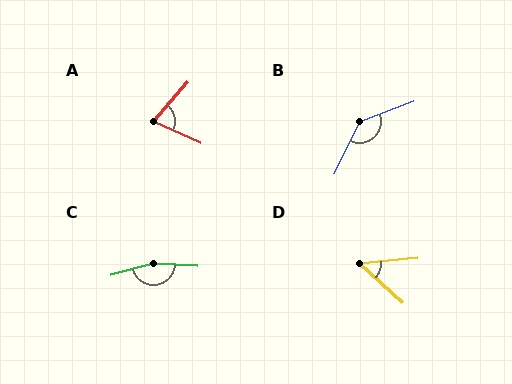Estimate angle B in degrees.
Approximately 135 degrees.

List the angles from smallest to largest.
D (48°), A (73°), B (135°), C (163°).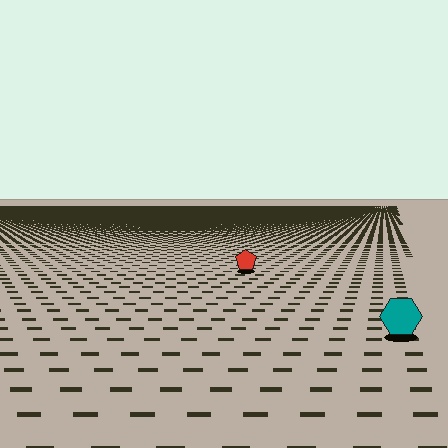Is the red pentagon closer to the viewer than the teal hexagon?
No. The teal hexagon is closer — you can tell from the texture gradient: the ground texture is coarser near it.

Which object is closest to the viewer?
The teal hexagon is closest. The texture marks near it are larger and more spread out.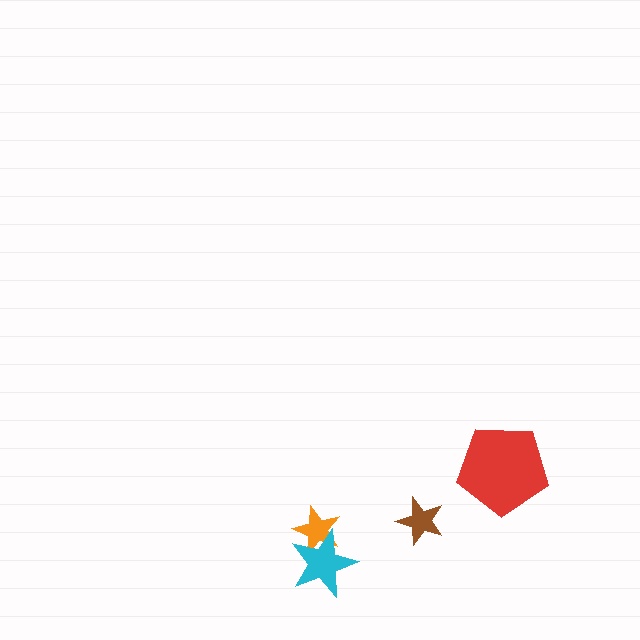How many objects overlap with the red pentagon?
0 objects overlap with the red pentagon.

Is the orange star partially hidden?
Yes, it is partially covered by another shape.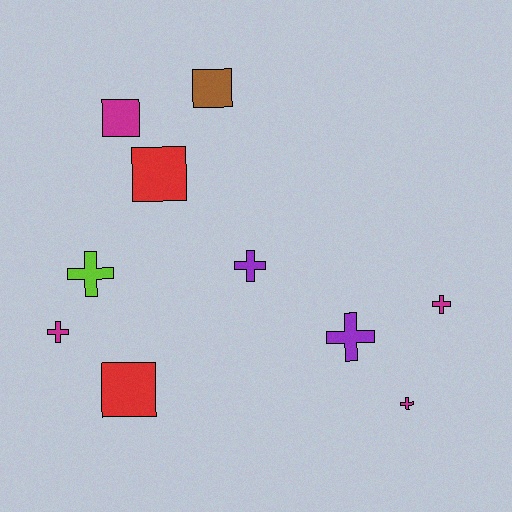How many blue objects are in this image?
There are no blue objects.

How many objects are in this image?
There are 10 objects.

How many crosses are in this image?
There are 6 crosses.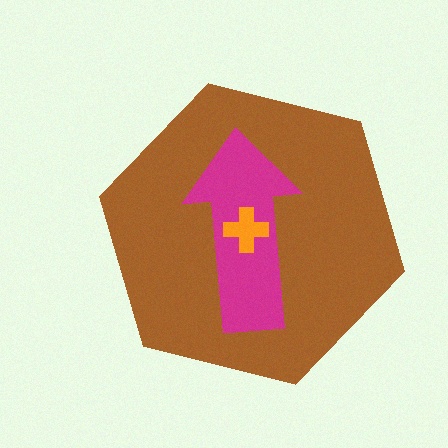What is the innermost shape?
The orange cross.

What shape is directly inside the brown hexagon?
The magenta arrow.